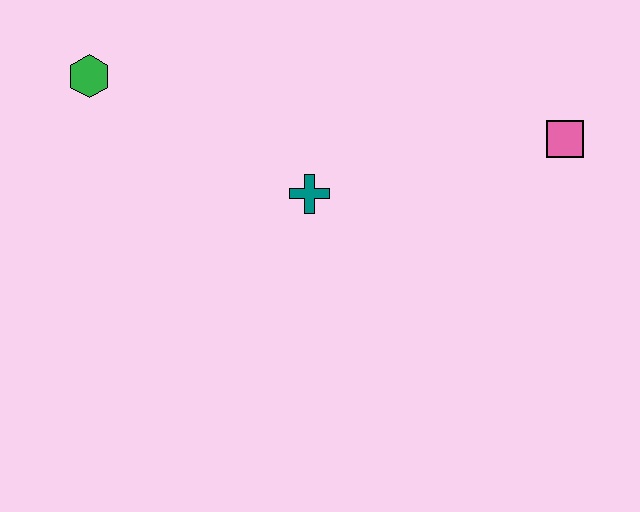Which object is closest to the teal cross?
The green hexagon is closest to the teal cross.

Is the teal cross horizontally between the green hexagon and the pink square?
Yes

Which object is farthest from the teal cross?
The pink square is farthest from the teal cross.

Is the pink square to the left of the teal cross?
No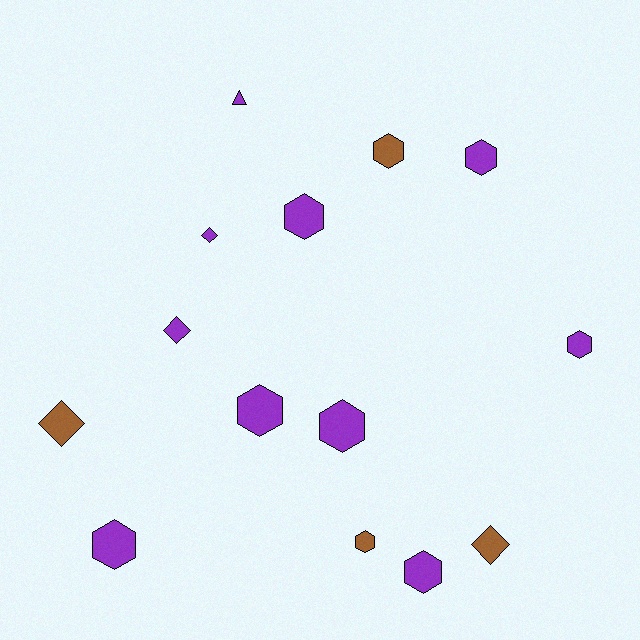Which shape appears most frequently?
Hexagon, with 9 objects.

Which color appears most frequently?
Purple, with 10 objects.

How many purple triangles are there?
There is 1 purple triangle.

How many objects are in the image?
There are 14 objects.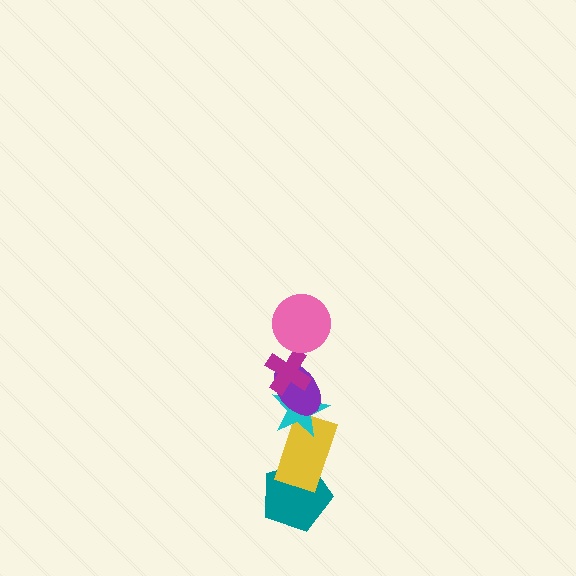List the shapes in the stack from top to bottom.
From top to bottom: the pink circle, the magenta cross, the purple ellipse, the cyan star, the yellow rectangle, the teal pentagon.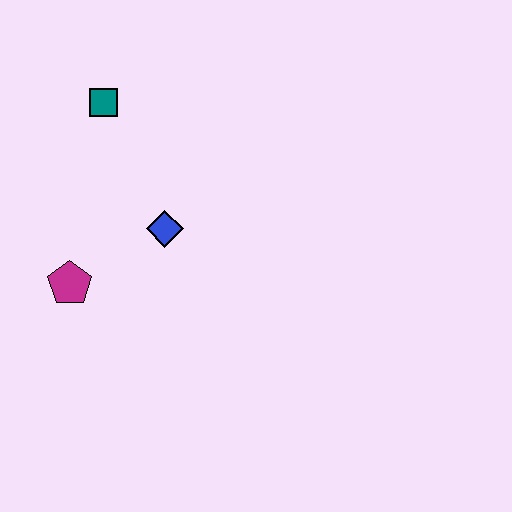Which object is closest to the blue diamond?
The magenta pentagon is closest to the blue diamond.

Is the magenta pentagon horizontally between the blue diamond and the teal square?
No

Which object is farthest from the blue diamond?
The teal square is farthest from the blue diamond.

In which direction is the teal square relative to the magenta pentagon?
The teal square is above the magenta pentagon.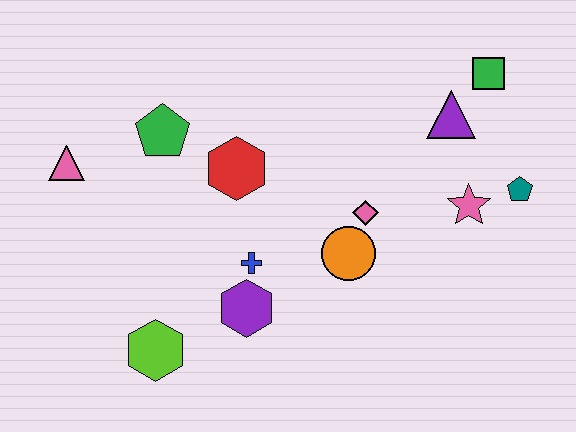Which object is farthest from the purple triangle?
The pink triangle is farthest from the purple triangle.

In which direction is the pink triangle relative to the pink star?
The pink triangle is to the left of the pink star.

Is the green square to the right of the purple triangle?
Yes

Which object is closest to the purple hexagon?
The blue cross is closest to the purple hexagon.